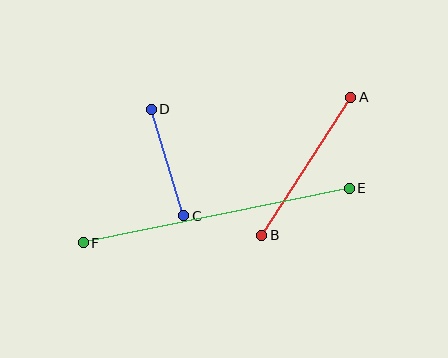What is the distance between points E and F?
The distance is approximately 272 pixels.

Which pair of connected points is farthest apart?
Points E and F are farthest apart.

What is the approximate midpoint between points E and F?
The midpoint is at approximately (216, 216) pixels.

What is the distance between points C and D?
The distance is approximately 111 pixels.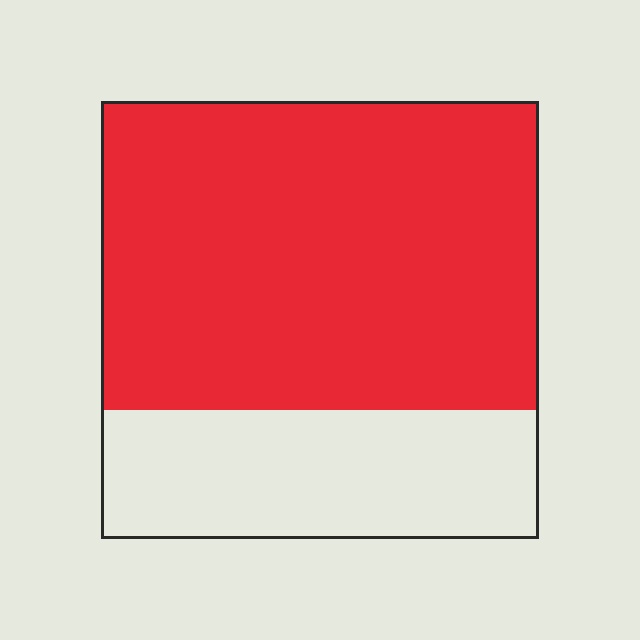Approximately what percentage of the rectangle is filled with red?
Approximately 70%.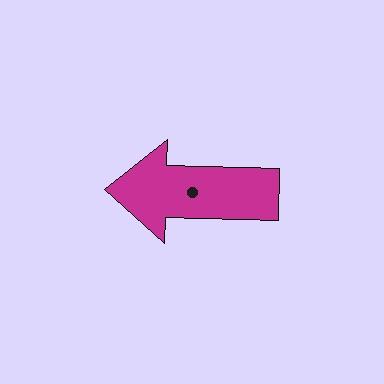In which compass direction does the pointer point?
West.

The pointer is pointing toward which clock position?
Roughly 9 o'clock.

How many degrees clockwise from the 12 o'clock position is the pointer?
Approximately 271 degrees.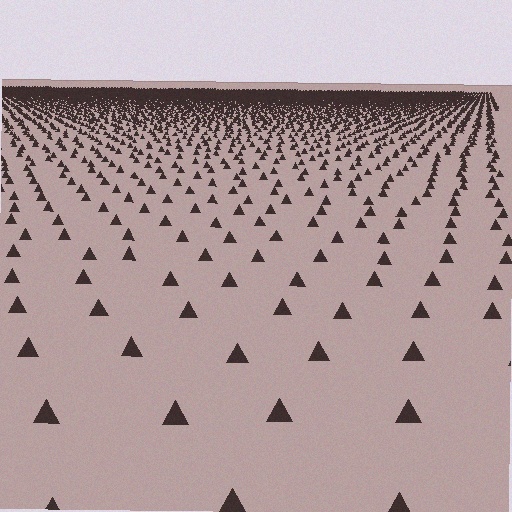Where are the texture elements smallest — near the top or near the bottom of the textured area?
Near the top.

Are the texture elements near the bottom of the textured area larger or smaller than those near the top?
Larger. Near the bottom, elements are closer to the viewer and appear at a bigger on-screen size.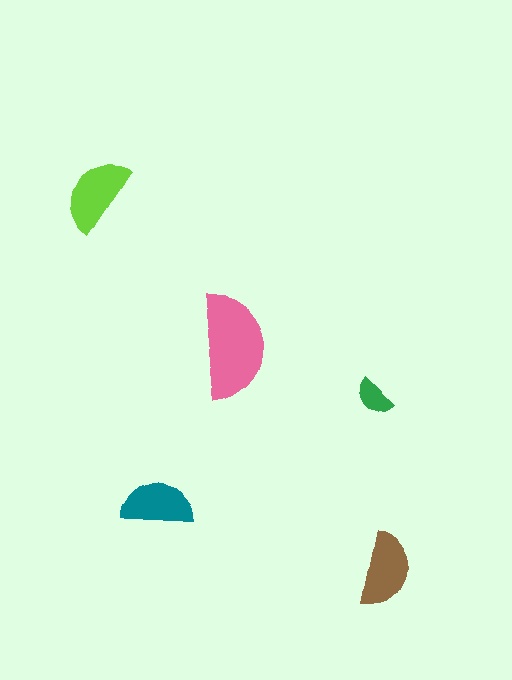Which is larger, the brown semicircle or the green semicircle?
The brown one.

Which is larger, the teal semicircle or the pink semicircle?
The pink one.